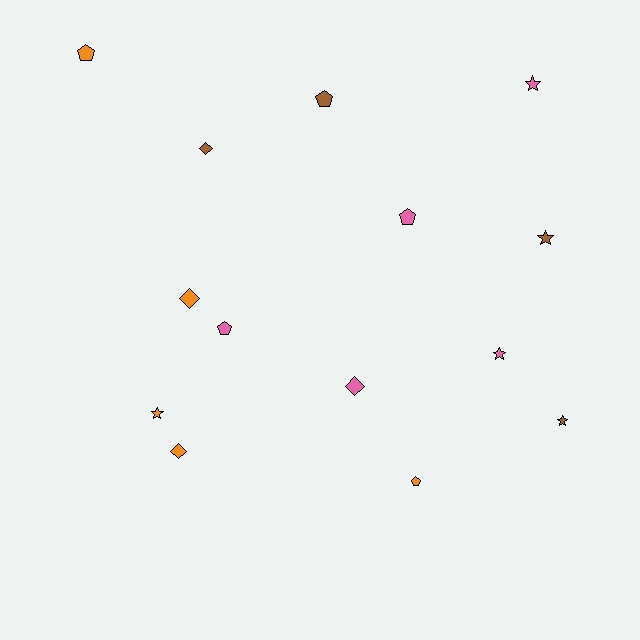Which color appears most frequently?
Pink, with 5 objects.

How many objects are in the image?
There are 14 objects.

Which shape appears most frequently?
Pentagon, with 5 objects.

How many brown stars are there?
There are 2 brown stars.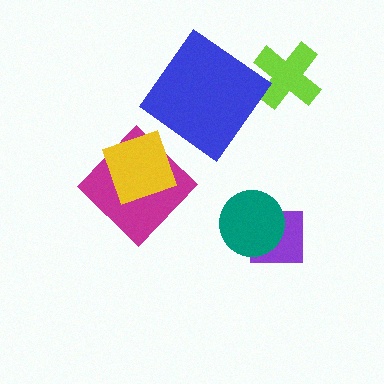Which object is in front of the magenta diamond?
The yellow diamond is in front of the magenta diamond.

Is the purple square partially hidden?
Yes, it is partially covered by another shape.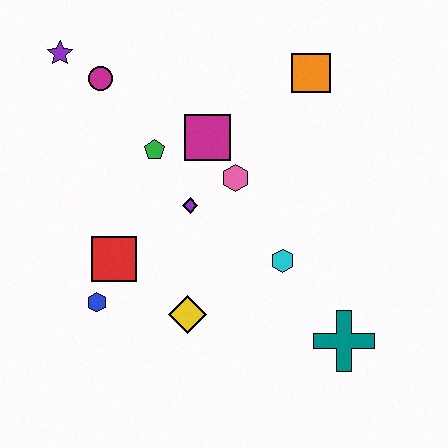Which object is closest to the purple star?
The magenta circle is closest to the purple star.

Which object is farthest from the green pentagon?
The teal cross is farthest from the green pentagon.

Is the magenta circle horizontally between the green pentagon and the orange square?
No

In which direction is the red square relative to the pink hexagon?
The red square is to the left of the pink hexagon.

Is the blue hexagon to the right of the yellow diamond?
No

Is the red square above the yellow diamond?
Yes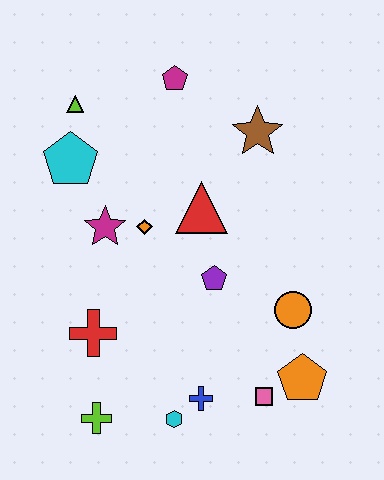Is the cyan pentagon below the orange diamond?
No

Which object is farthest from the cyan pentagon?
The orange pentagon is farthest from the cyan pentagon.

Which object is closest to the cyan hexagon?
The blue cross is closest to the cyan hexagon.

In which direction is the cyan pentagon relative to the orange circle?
The cyan pentagon is to the left of the orange circle.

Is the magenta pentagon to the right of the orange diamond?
Yes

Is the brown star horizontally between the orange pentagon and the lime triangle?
Yes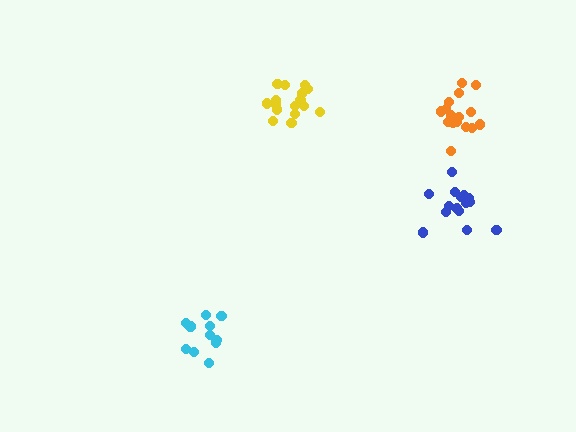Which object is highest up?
The yellow cluster is topmost.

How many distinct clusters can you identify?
There are 4 distinct clusters.